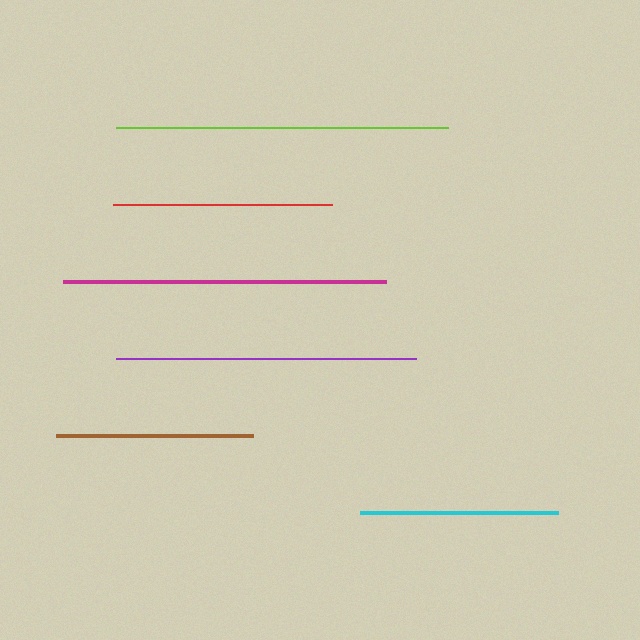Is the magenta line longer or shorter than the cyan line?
The magenta line is longer than the cyan line.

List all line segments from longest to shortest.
From longest to shortest: lime, magenta, purple, red, cyan, brown.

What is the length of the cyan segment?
The cyan segment is approximately 198 pixels long.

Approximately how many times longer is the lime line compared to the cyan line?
The lime line is approximately 1.7 times the length of the cyan line.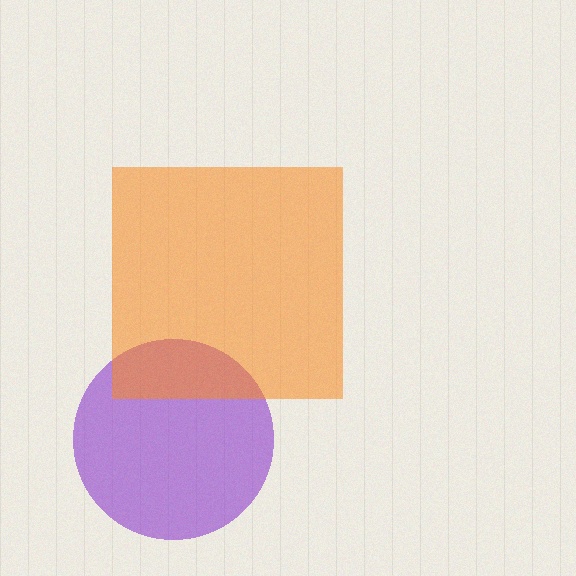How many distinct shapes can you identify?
There are 2 distinct shapes: a purple circle, an orange square.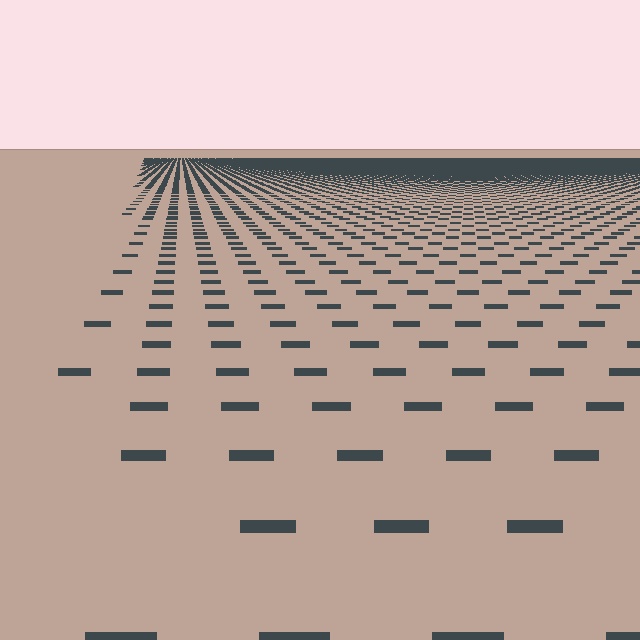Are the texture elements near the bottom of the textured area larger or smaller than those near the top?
Larger. Near the bottom, elements are closer to the viewer and appear at a bigger on-screen size.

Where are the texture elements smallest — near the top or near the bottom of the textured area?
Near the top.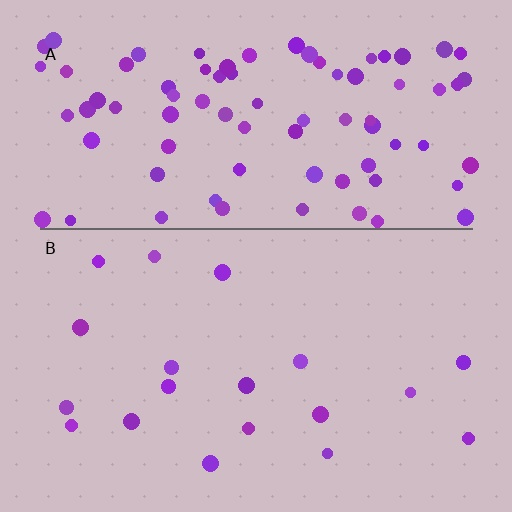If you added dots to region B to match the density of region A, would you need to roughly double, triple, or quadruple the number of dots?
Approximately quadruple.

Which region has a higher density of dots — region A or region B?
A (the top).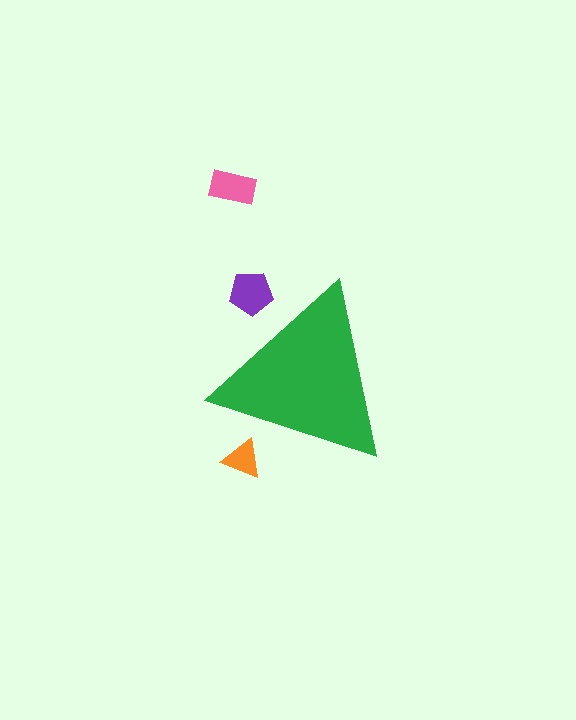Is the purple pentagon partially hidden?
Yes, the purple pentagon is partially hidden behind the green triangle.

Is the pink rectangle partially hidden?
No, the pink rectangle is fully visible.